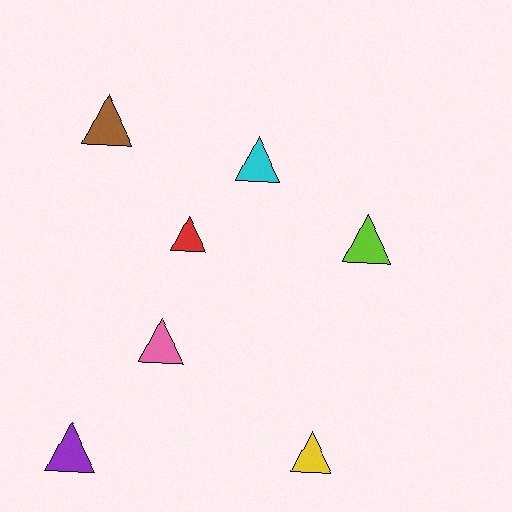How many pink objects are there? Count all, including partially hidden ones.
There is 1 pink object.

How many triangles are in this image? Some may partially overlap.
There are 7 triangles.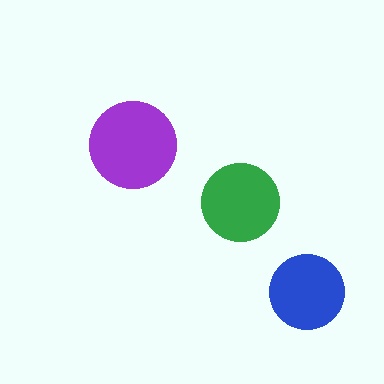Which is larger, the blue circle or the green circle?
The green one.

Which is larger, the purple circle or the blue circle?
The purple one.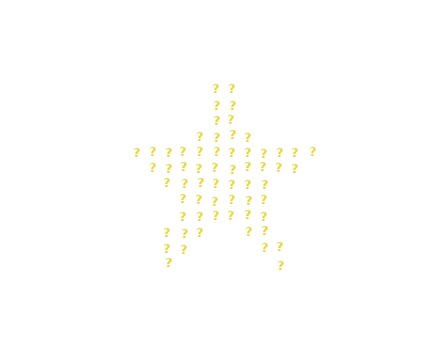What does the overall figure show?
The overall figure shows a star.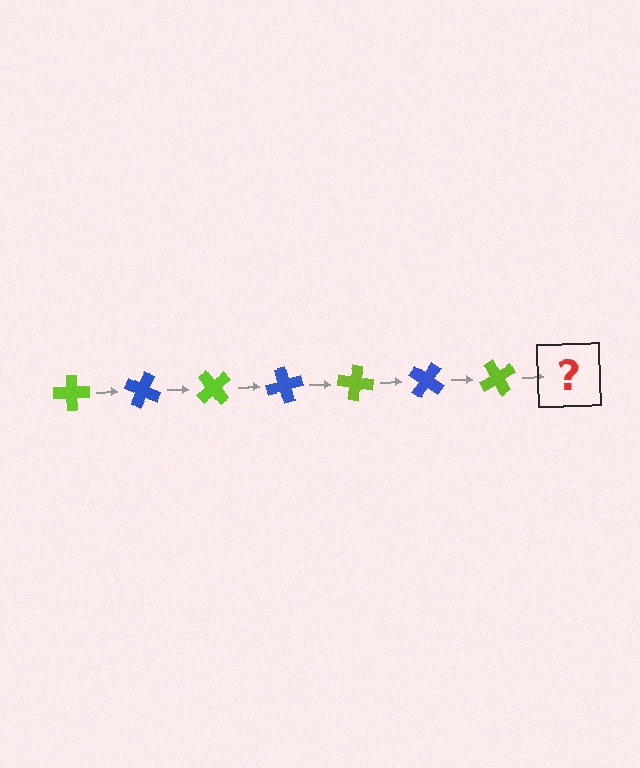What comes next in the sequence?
The next element should be a blue cross, rotated 175 degrees from the start.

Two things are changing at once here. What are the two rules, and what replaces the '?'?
The two rules are that it rotates 25 degrees each step and the color cycles through lime and blue. The '?' should be a blue cross, rotated 175 degrees from the start.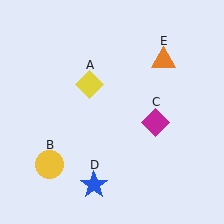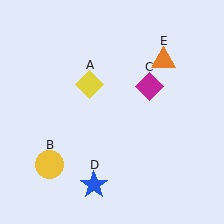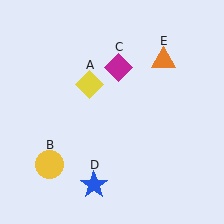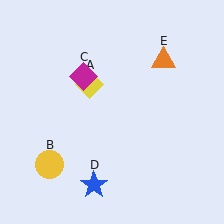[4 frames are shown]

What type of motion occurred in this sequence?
The magenta diamond (object C) rotated counterclockwise around the center of the scene.